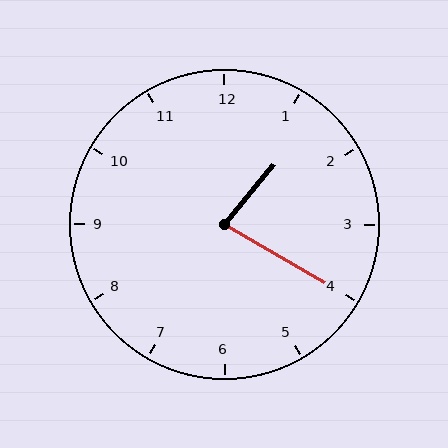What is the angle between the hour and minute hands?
Approximately 80 degrees.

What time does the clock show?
1:20.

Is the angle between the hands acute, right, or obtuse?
It is acute.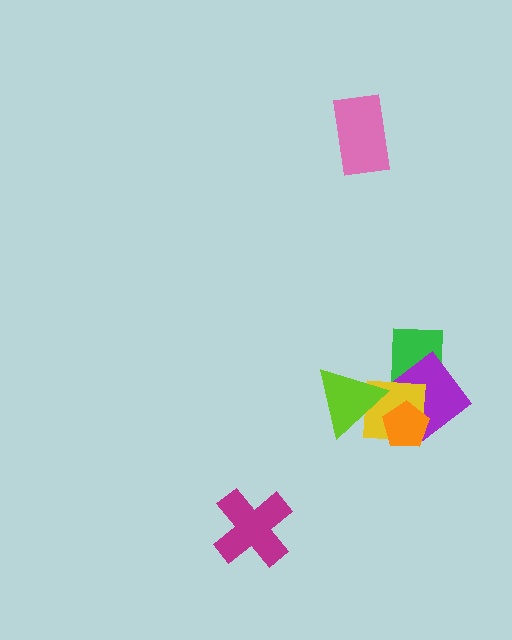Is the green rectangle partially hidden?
Yes, it is partially covered by another shape.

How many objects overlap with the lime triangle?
3 objects overlap with the lime triangle.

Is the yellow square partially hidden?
Yes, it is partially covered by another shape.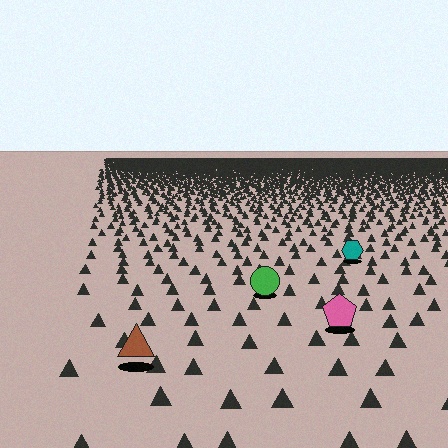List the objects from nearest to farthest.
From nearest to farthest: the brown triangle, the pink pentagon, the green circle, the teal hexagon.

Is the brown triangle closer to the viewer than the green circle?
Yes. The brown triangle is closer — you can tell from the texture gradient: the ground texture is coarser near it.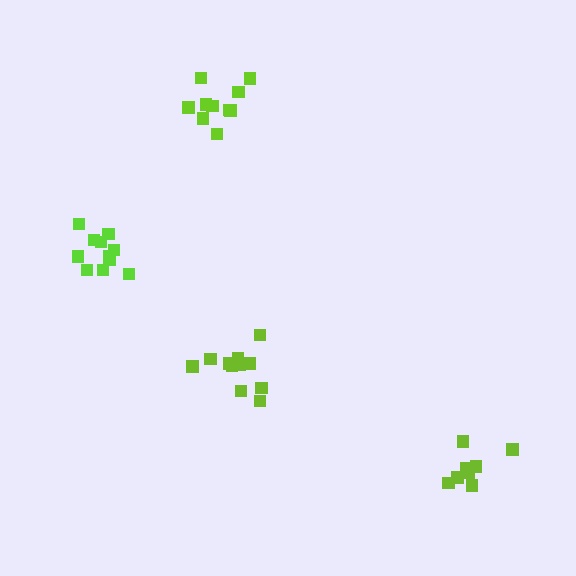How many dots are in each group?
Group 1: 8 dots, Group 2: 11 dots, Group 3: 10 dots, Group 4: 11 dots (40 total).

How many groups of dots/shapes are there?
There are 4 groups.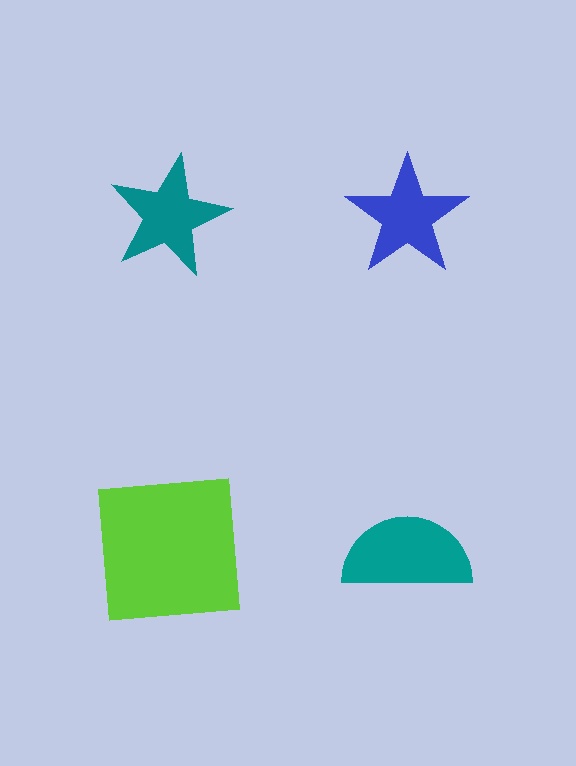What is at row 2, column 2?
A teal semicircle.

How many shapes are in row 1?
2 shapes.